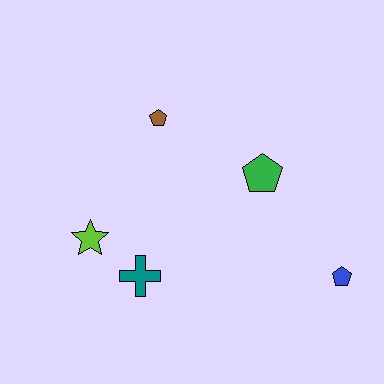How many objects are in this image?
There are 5 objects.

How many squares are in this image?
There are no squares.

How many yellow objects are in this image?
There are no yellow objects.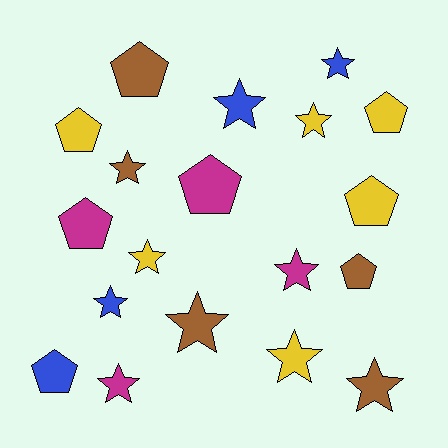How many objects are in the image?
There are 19 objects.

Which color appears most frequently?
Yellow, with 6 objects.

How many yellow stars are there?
There are 3 yellow stars.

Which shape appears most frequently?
Star, with 11 objects.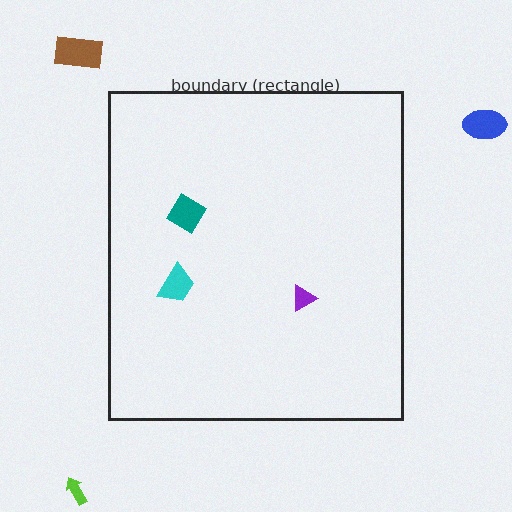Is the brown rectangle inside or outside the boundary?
Outside.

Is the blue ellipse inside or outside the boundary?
Outside.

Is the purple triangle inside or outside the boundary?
Inside.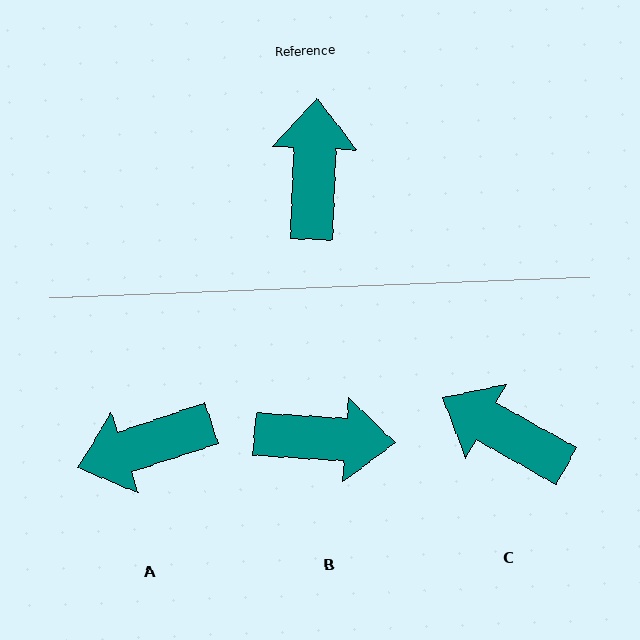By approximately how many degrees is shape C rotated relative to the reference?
Approximately 63 degrees counter-clockwise.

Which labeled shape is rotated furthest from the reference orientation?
A, about 111 degrees away.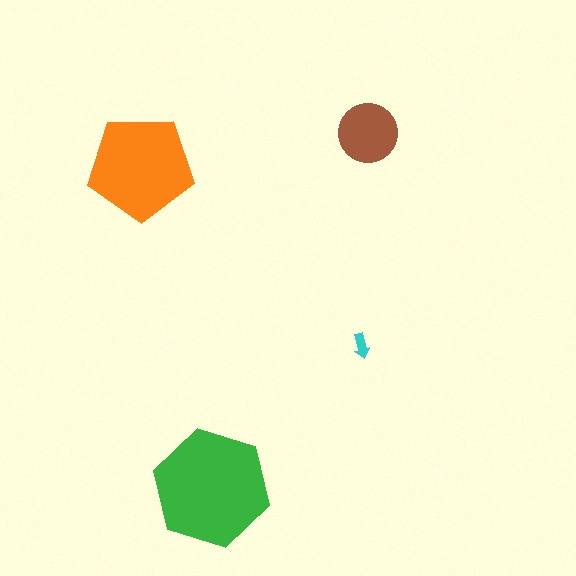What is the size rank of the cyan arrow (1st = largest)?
4th.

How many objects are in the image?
There are 4 objects in the image.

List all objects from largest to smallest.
The green hexagon, the orange pentagon, the brown circle, the cyan arrow.